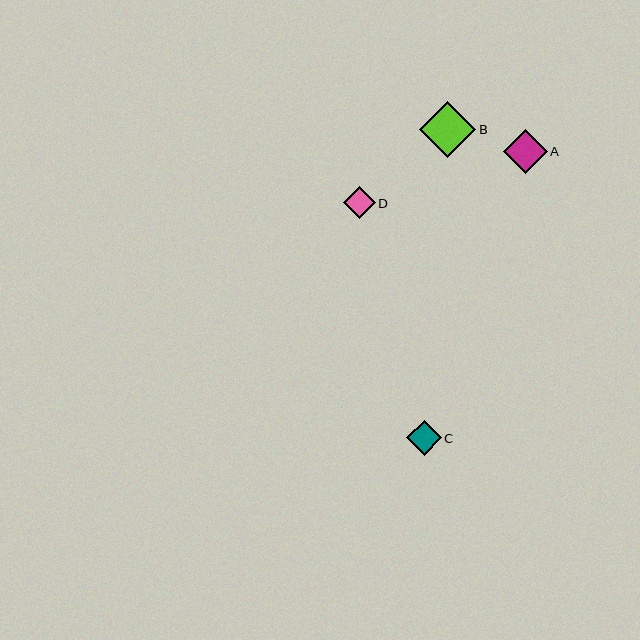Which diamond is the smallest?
Diamond D is the smallest with a size of approximately 32 pixels.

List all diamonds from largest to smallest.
From largest to smallest: B, A, C, D.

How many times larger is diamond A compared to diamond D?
Diamond A is approximately 1.4 times the size of diamond D.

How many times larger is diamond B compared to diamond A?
Diamond B is approximately 1.3 times the size of diamond A.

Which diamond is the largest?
Diamond B is the largest with a size of approximately 56 pixels.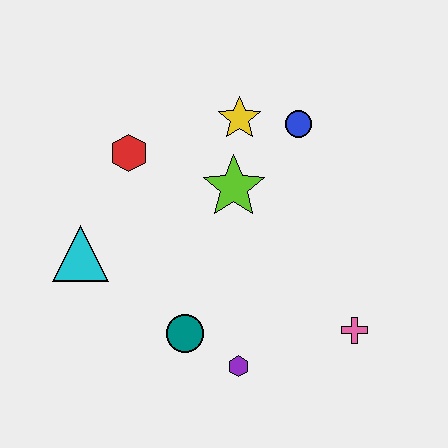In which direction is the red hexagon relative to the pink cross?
The red hexagon is to the left of the pink cross.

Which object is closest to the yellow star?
The blue circle is closest to the yellow star.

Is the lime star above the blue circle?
No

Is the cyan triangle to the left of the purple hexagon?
Yes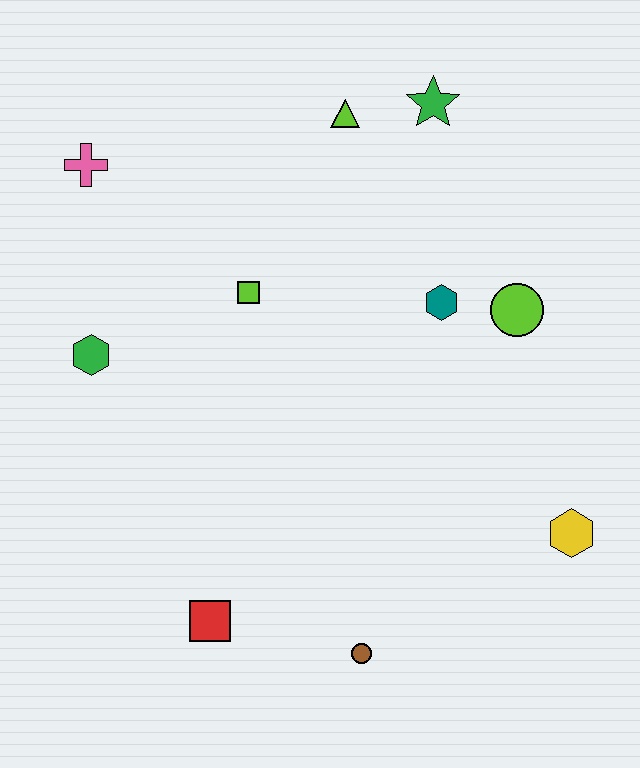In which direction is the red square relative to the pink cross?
The red square is below the pink cross.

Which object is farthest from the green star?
The red square is farthest from the green star.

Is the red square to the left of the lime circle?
Yes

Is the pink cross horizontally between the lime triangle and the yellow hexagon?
No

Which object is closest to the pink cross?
The green hexagon is closest to the pink cross.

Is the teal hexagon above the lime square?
No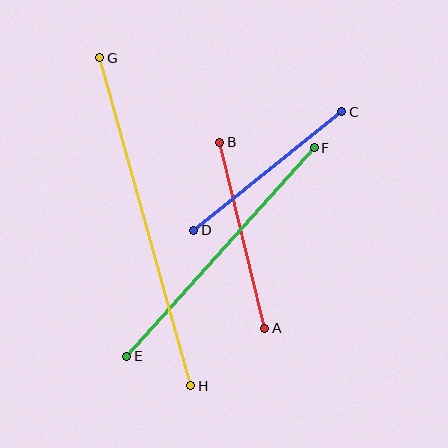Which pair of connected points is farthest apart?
Points G and H are farthest apart.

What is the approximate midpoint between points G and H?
The midpoint is at approximately (145, 222) pixels.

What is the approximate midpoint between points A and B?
The midpoint is at approximately (242, 235) pixels.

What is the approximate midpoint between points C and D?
The midpoint is at approximately (268, 171) pixels.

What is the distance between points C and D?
The distance is approximately 190 pixels.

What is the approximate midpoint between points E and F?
The midpoint is at approximately (220, 252) pixels.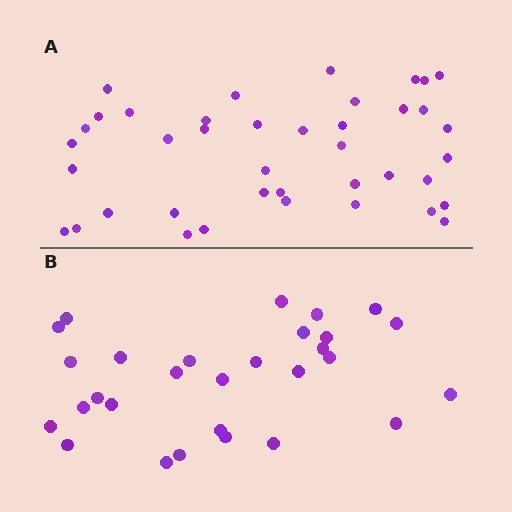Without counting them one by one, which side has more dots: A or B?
Region A (the top region) has more dots.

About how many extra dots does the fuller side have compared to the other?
Region A has roughly 12 or so more dots than region B.